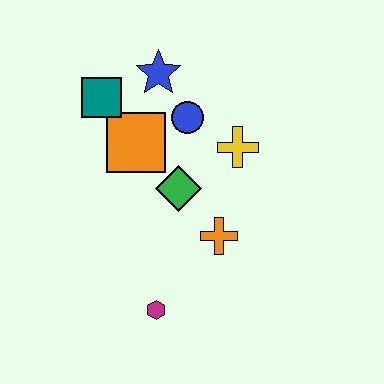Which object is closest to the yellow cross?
The blue circle is closest to the yellow cross.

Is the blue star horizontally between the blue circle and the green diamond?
No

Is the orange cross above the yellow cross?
No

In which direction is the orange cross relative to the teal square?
The orange cross is below the teal square.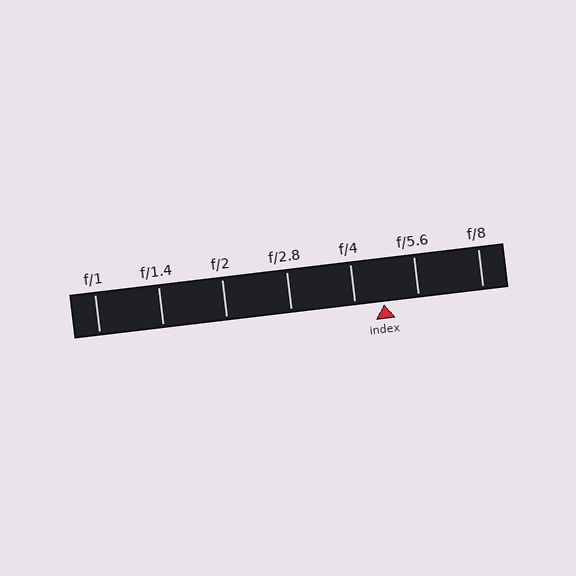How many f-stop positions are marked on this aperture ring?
There are 7 f-stop positions marked.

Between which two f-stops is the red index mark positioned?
The index mark is between f/4 and f/5.6.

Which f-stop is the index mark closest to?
The index mark is closest to f/4.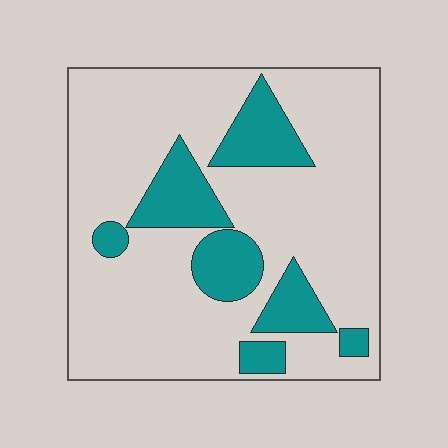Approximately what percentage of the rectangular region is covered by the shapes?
Approximately 20%.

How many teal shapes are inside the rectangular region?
7.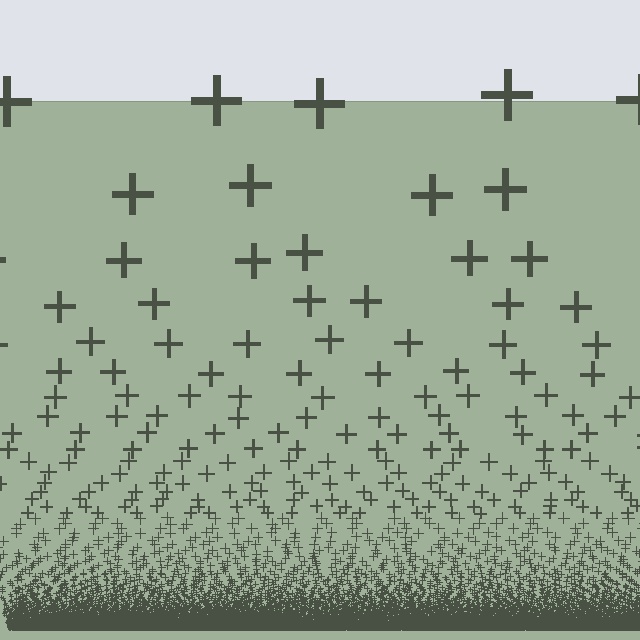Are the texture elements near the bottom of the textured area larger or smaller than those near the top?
Smaller. The gradient is inverted — elements near the bottom are smaller and denser.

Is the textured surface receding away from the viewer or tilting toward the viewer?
The surface appears to tilt toward the viewer. Texture elements get larger and sparser toward the top.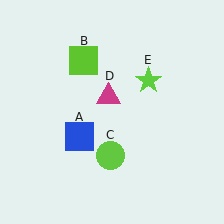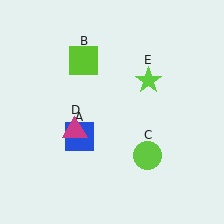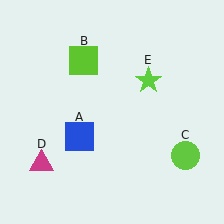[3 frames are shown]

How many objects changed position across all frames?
2 objects changed position: lime circle (object C), magenta triangle (object D).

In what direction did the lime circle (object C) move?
The lime circle (object C) moved right.